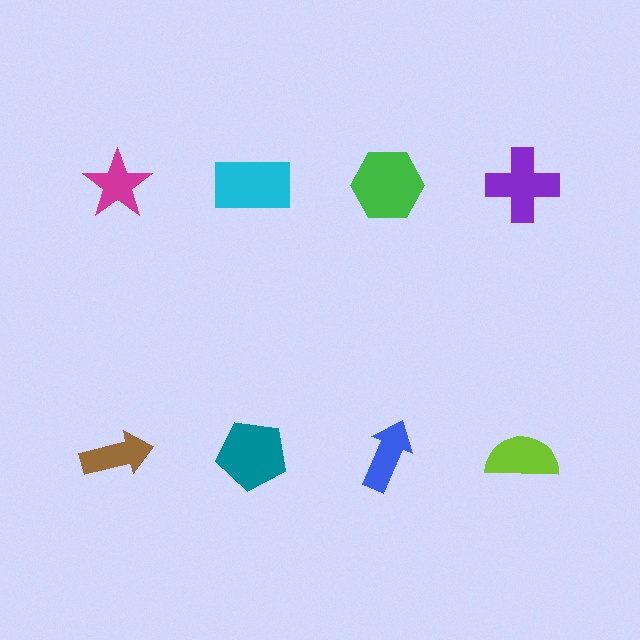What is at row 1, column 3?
A green hexagon.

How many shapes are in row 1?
4 shapes.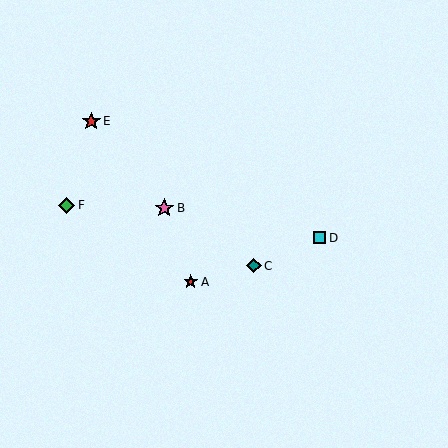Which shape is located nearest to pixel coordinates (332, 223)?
The cyan square (labeled D) at (320, 238) is nearest to that location.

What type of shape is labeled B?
Shape B is a pink star.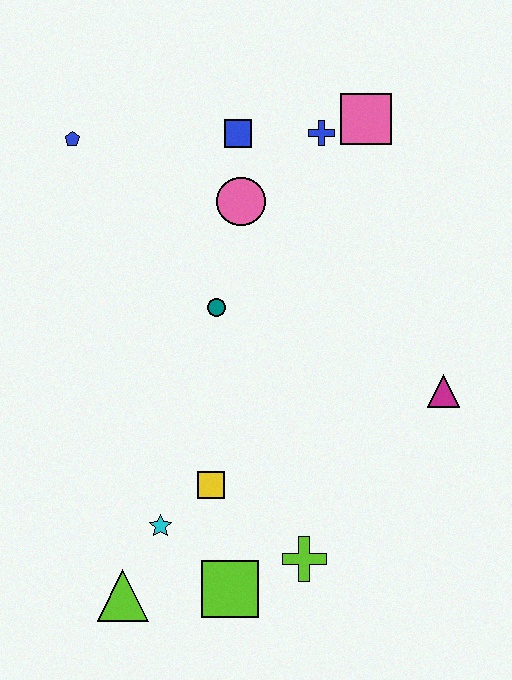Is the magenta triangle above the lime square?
Yes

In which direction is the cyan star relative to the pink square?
The cyan star is below the pink square.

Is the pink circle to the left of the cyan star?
No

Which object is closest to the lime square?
The lime cross is closest to the lime square.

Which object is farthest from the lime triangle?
The pink square is farthest from the lime triangle.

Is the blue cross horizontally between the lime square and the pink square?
Yes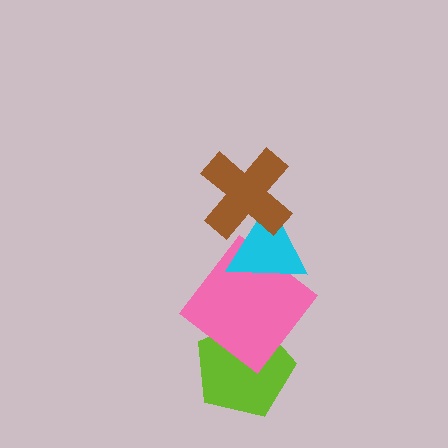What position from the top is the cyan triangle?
The cyan triangle is 2nd from the top.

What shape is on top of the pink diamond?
The cyan triangle is on top of the pink diamond.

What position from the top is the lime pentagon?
The lime pentagon is 4th from the top.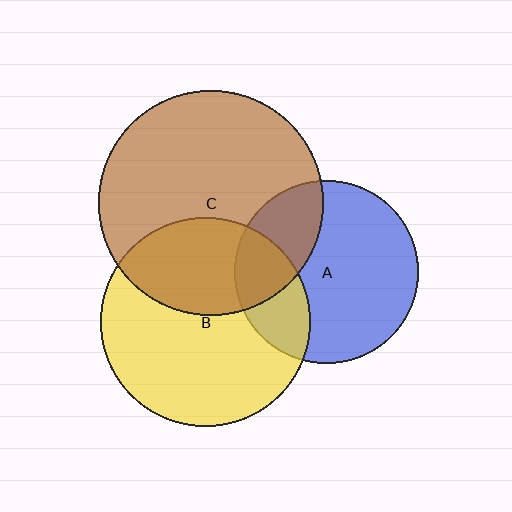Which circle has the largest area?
Circle C (brown).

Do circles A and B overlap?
Yes.